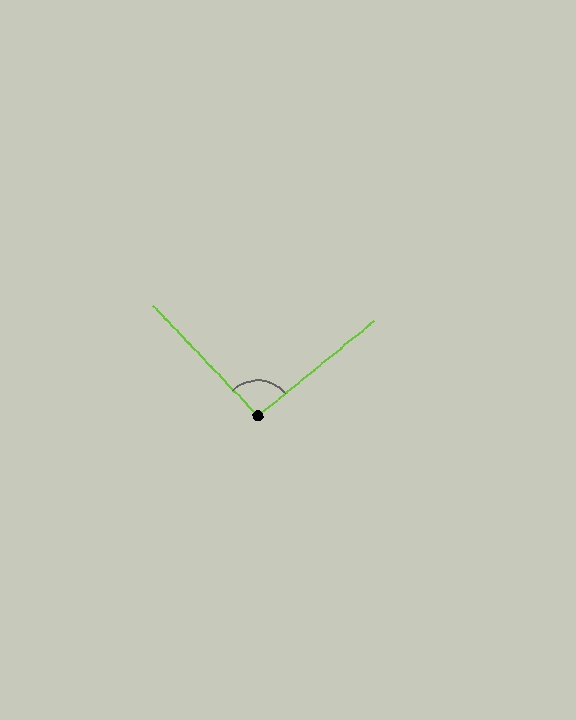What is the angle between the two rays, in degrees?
Approximately 94 degrees.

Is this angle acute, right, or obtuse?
It is approximately a right angle.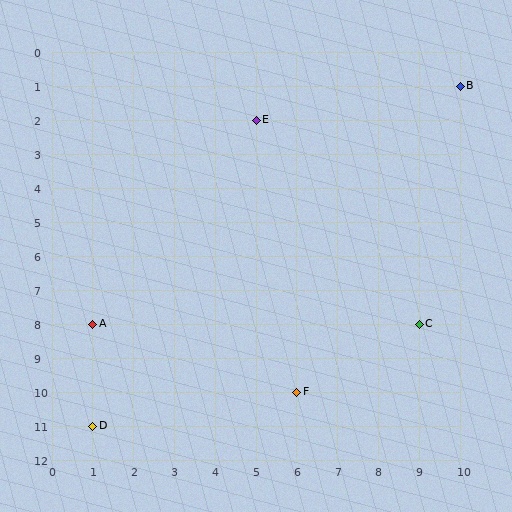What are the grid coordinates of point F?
Point F is at grid coordinates (6, 10).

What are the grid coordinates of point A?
Point A is at grid coordinates (1, 8).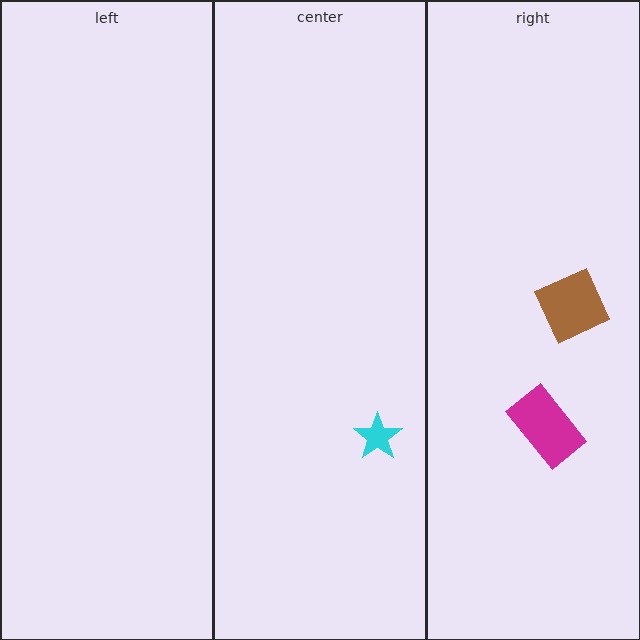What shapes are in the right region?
The magenta rectangle, the brown square.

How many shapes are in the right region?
2.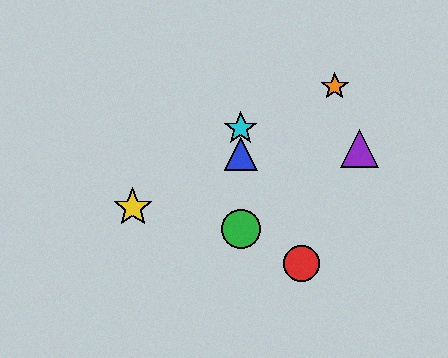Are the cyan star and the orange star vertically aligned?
No, the cyan star is at x≈241 and the orange star is at x≈335.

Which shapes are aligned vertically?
The blue triangle, the green circle, the cyan star are aligned vertically.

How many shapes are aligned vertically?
3 shapes (the blue triangle, the green circle, the cyan star) are aligned vertically.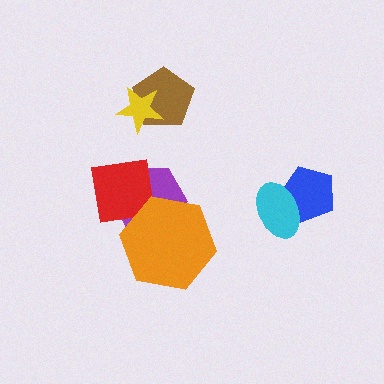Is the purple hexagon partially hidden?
Yes, it is partially covered by another shape.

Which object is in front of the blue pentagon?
The cyan ellipse is in front of the blue pentagon.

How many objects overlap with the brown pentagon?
1 object overlaps with the brown pentagon.